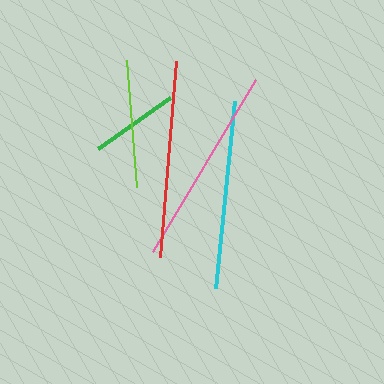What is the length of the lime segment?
The lime segment is approximately 128 pixels long.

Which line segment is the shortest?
The green line is the shortest at approximately 88 pixels.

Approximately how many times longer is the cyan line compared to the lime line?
The cyan line is approximately 1.5 times the length of the lime line.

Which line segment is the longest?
The pink line is the longest at approximately 200 pixels.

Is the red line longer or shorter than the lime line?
The red line is longer than the lime line.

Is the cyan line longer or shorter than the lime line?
The cyan line is longer than the lime line.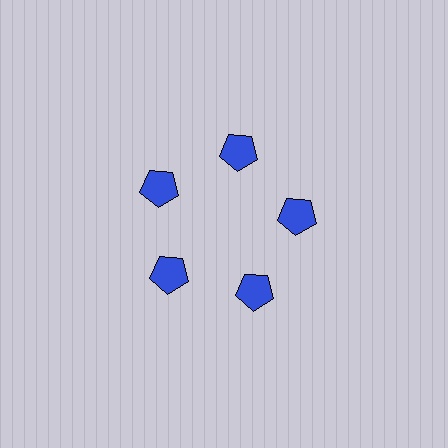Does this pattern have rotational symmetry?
Yes, this pattern has 5-fold rotational symmetry. It looks the same after rotating 72 degrees around the center.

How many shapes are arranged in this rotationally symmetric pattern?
There are 5 shapes, arranged in 5 groups of 1.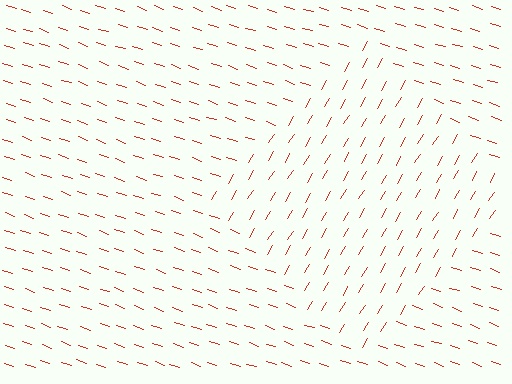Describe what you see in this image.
The image is filled with small red line segments. A diamond region in the image has lines oriented differently from the surrounding lines, creating a visible texture boundary.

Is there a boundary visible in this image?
Yes, there is a texture boundary formed by a change in line orientation.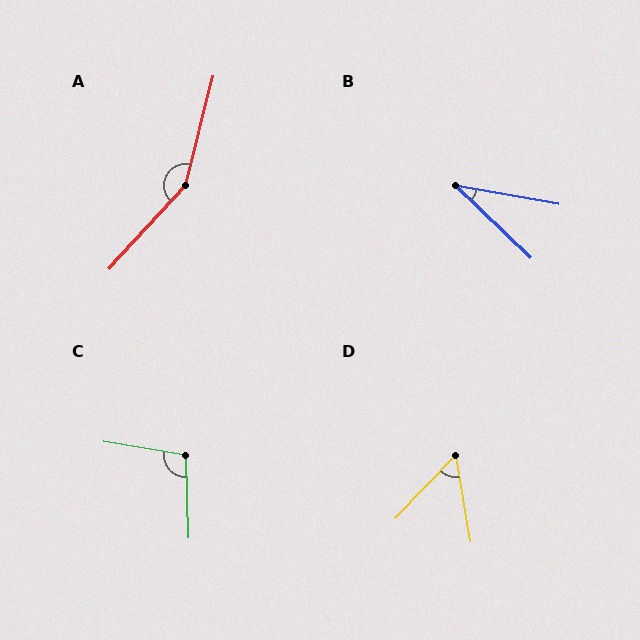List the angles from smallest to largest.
B (34°), D (53°), C (101°), A (152°).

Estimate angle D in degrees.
Approximately 53 degrees.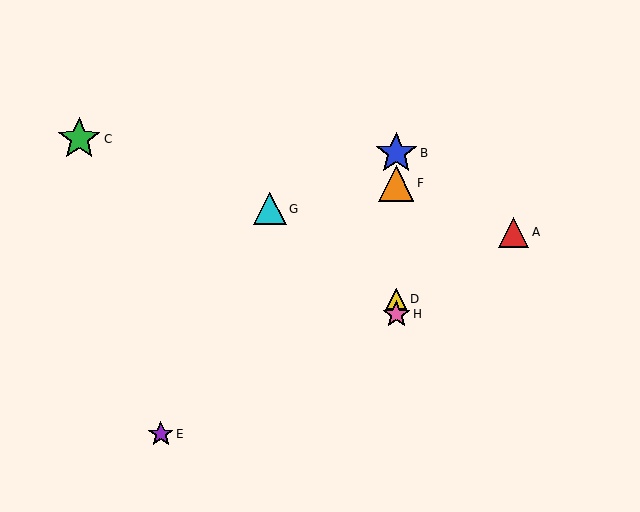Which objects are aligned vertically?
Objects B, D, F, H are aligned vertically.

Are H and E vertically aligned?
No, H is at x≈396 and E is at x≈161.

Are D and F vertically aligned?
Yes, both are at x≈396.